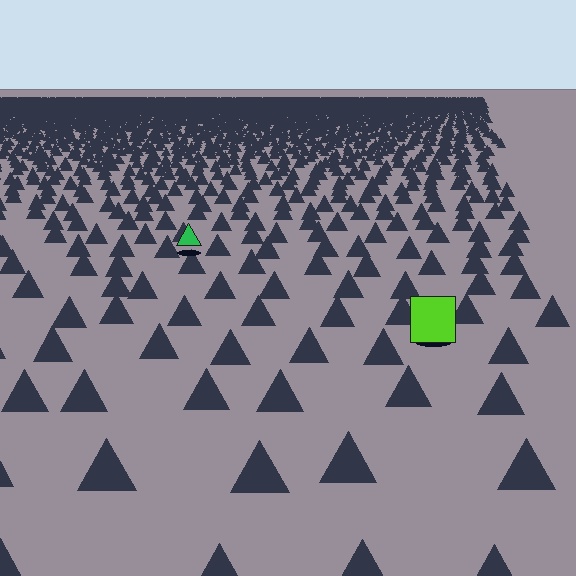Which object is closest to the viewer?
The lime square is closest. The texture marks near it are larger and more spread out.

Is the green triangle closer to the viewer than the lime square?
No. The lime square is closer — you can tell from the texture gradient: the ground texture is coarser near it.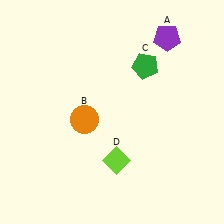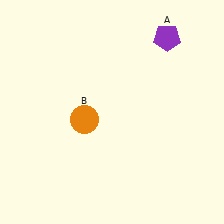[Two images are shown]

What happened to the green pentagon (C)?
The green pentagon (C) was removed in Image 2. It was in the top-right area of Image 1.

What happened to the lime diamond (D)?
The lime diamond (D) was removed in Image 2. It was in the bottom-right area of Image 1.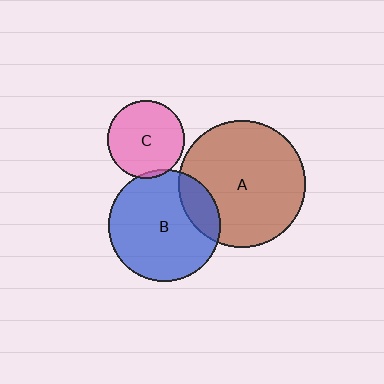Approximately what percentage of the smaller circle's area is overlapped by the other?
Approximately 5%.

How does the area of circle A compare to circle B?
Approximately 1.3 times.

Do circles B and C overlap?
Yes.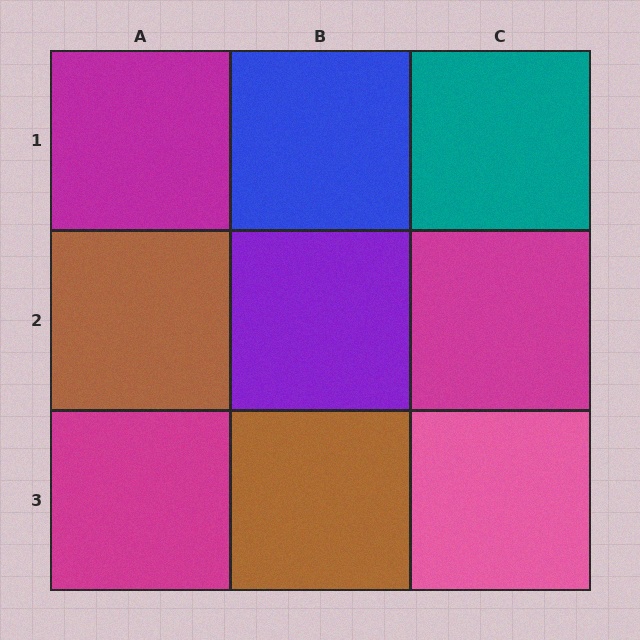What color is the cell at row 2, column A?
Brown.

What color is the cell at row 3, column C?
Pink.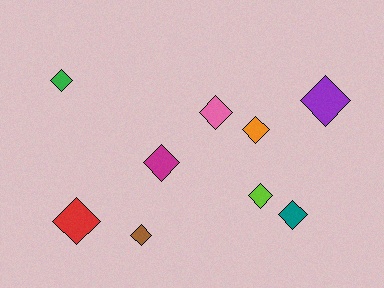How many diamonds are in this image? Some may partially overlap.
There are 9 diamonds.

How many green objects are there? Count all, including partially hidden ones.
There is 1 green object.